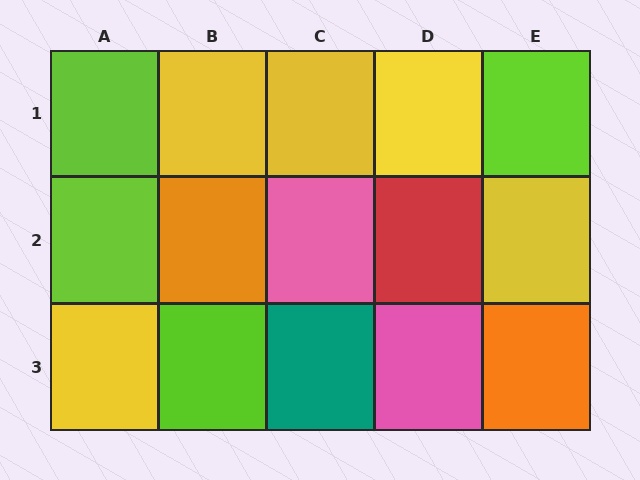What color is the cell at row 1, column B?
Yellow.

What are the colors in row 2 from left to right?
Lime, orange, pink, red, yellow.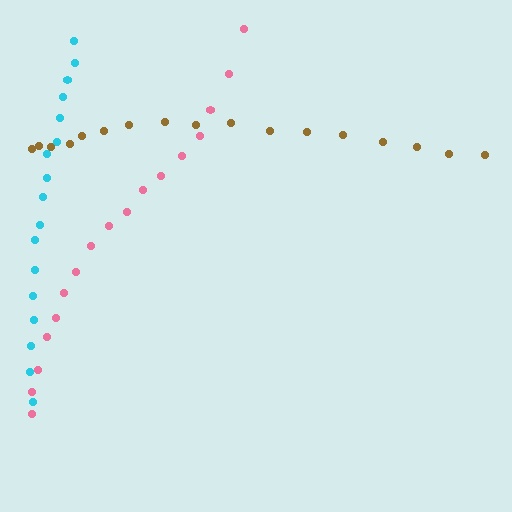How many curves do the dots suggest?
There are 3 distinct paths.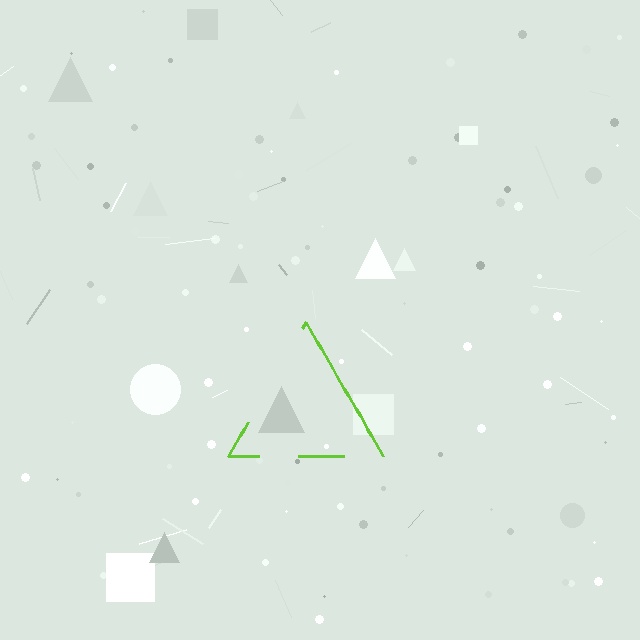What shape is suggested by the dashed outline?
The dashed outline suggests a triangle.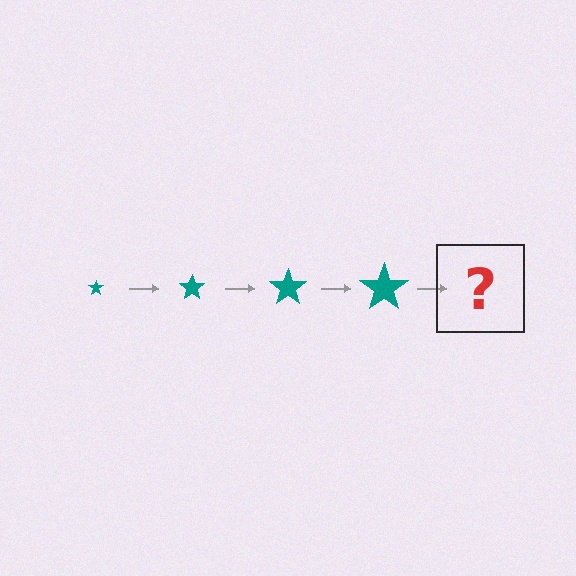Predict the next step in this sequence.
The next step is a teal star, larger than the previous one.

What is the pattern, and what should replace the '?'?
The pattern is that the star gets progressively larger each step. The '?' should be a teal star, larger than the previous one.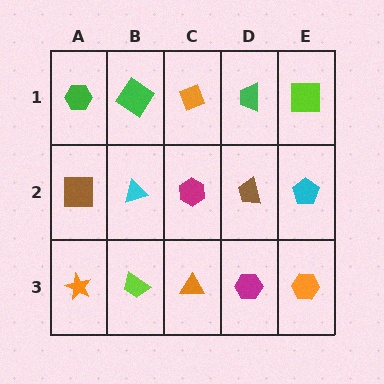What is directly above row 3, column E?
A cyan pentagon.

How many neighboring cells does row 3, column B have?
3.